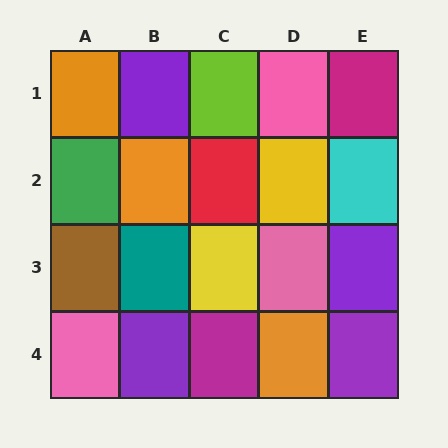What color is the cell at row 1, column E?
Magenta.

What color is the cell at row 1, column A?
Orange.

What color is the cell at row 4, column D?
Orange.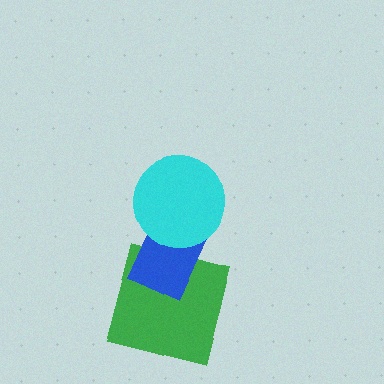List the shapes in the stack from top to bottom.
From top to bottom: the cyan circle, the blue rectangle, the green square.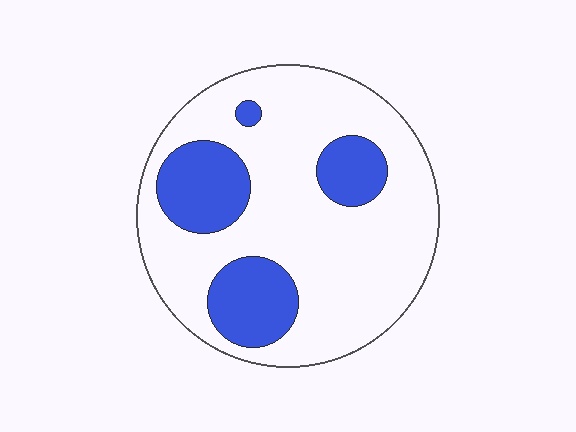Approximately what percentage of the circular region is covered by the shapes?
Approximately 25%.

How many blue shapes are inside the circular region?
4.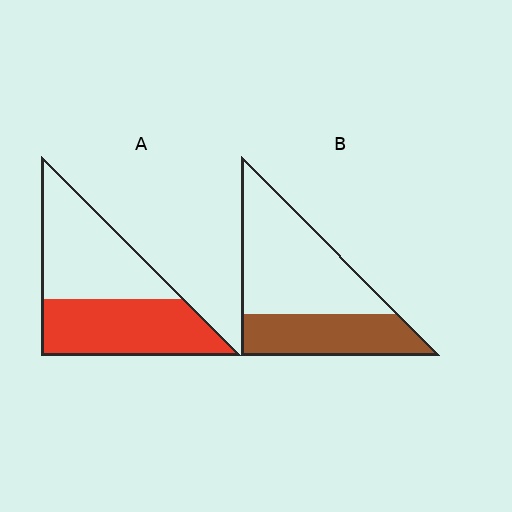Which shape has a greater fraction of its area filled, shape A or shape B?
Shape A.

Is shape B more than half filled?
No.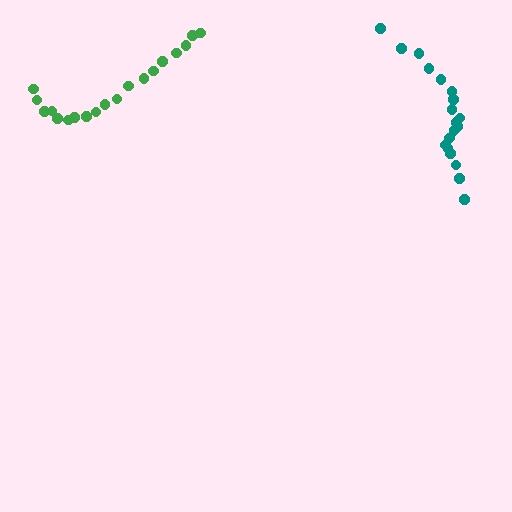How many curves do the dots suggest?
There are 2 distinct paths.